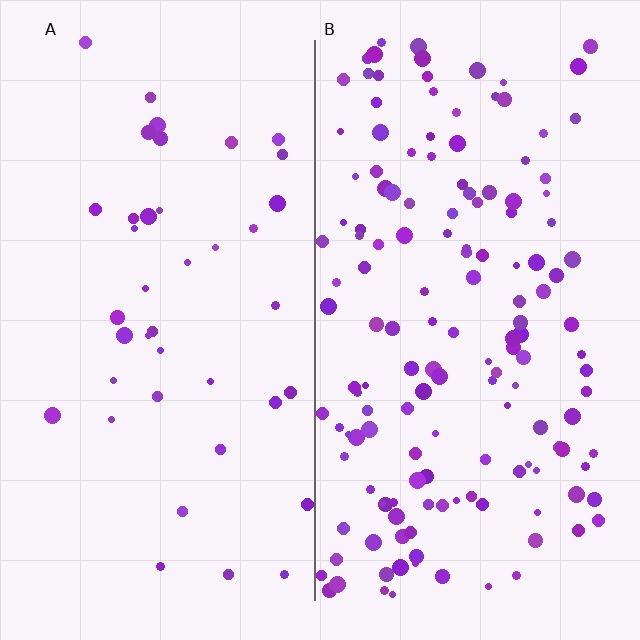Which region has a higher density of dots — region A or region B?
B (the right).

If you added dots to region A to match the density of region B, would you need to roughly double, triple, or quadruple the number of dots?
Approximately quadruple.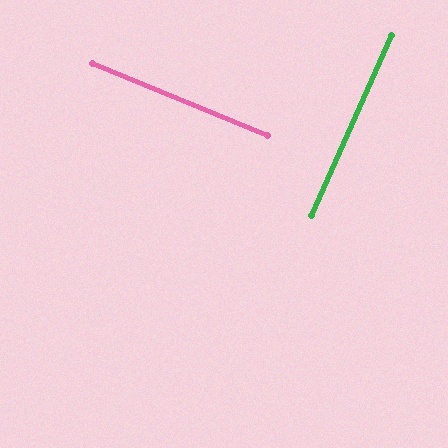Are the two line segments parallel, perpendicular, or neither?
Perpendicular — they meet at approximately 88°.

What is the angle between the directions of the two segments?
Approximately 88 degrees.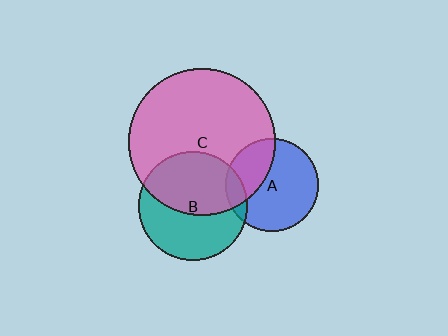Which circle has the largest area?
Circle C (pink).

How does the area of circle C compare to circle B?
Approximately 1.8 times.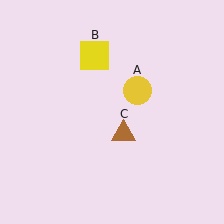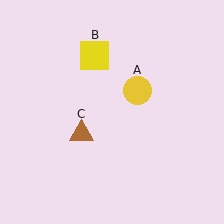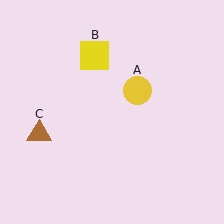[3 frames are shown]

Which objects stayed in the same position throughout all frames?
Yellow circle (object A) and yellow square (object B) remained stationary.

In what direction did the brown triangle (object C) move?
The brown triangle (object C) moved left.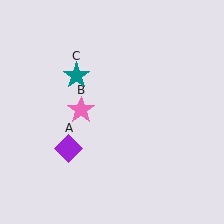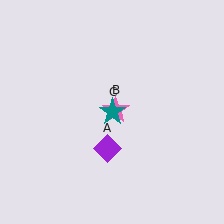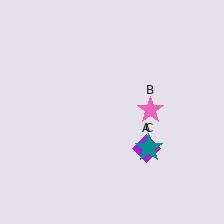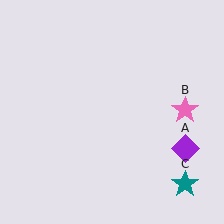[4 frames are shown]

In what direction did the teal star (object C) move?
The teal star (object C) moved down and to the right.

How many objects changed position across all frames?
3 objects changed position: purple diamond (object A), pink star (object B), teal star (object C).